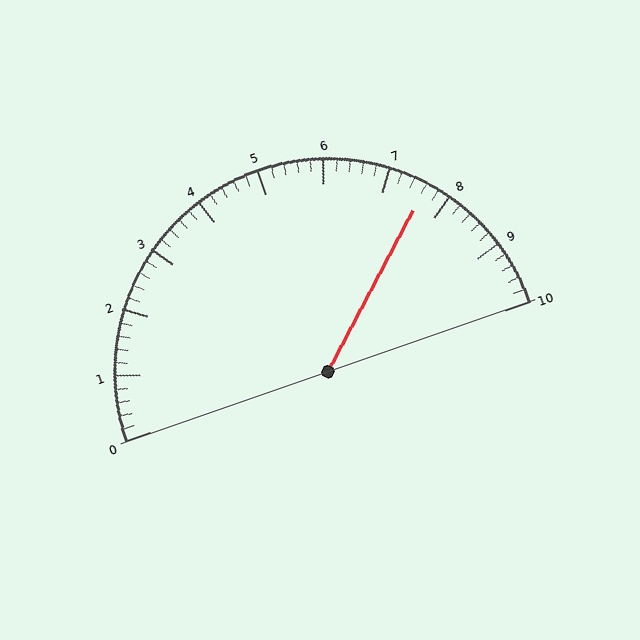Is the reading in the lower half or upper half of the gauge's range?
The reading is in the upper half of the range (0 to 10).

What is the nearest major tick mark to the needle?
The nearest major tick mark is 8.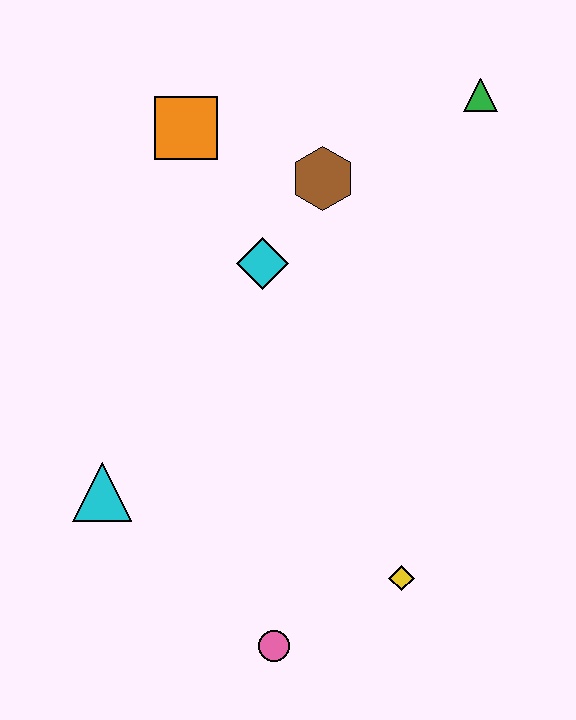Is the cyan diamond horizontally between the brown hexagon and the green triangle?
No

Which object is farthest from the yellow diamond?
The orange square is farthest from the yellow diamond.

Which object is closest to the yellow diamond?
The pink circle is closest to the yellow diamond.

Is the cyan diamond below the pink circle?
No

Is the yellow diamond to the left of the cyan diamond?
No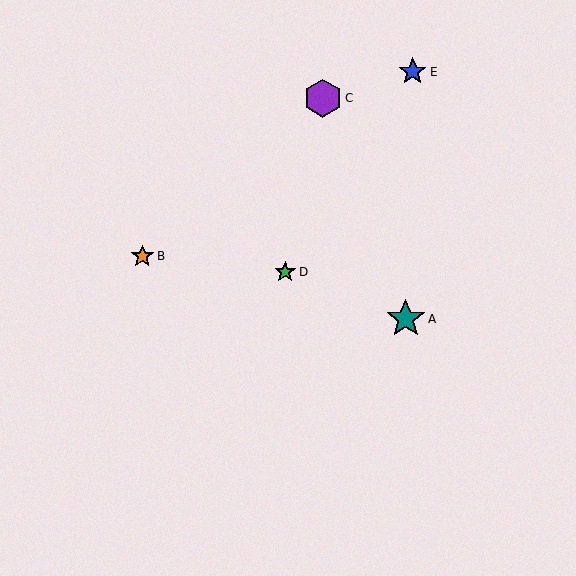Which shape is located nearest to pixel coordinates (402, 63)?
The blue star (labeled E) at (413, 72) is nearest to that location.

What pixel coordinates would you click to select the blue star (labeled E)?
Click at (413, 72) to select the blue star E.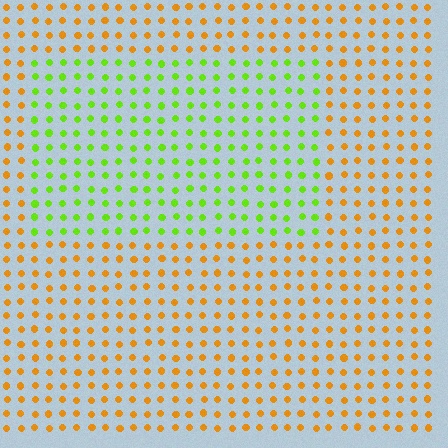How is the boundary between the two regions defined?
The boundary is defined purely by a slight shift in hue (about 61 degrees). Spacing, size, and orientation are identical on both sides.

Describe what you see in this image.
The image is filled with small orange elements in a uniform arrangement. A rectangle-shaped region is visible where the elements are tinted to a slightly different hue, forming a subtle color boundary.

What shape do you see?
I see a rectangle.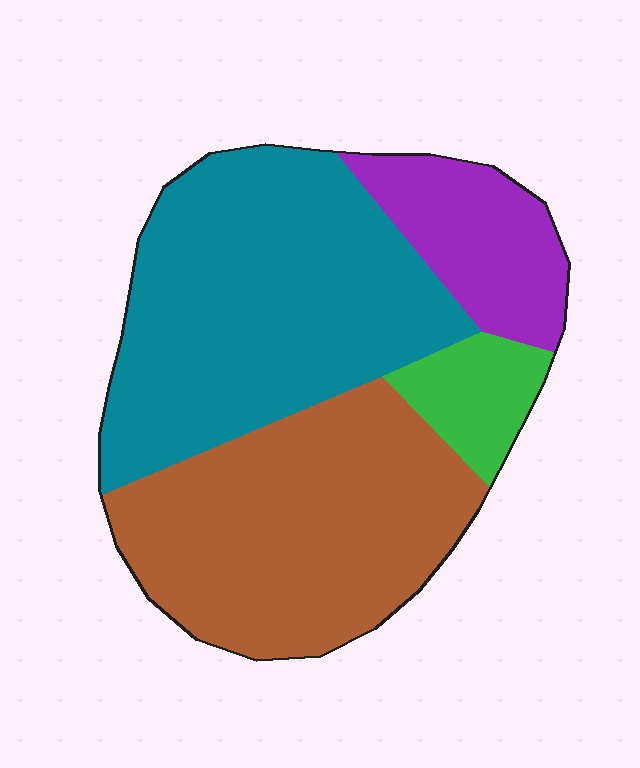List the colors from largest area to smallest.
From largest to smallest: teal, brown, purple, green.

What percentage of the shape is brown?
Brown covers around 35% of the shape.